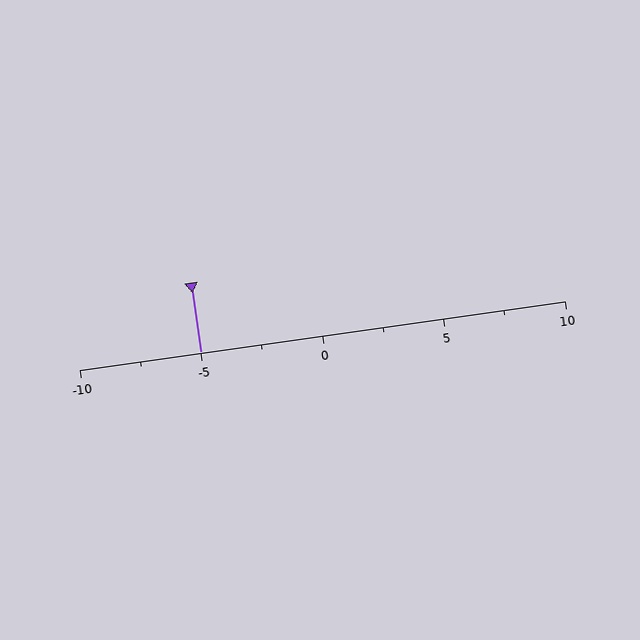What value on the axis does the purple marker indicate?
The marker indicates approximately -5.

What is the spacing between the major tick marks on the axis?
The major ticks are spaced 5 apart.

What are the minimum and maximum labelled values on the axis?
The axis runs from -10 to 10.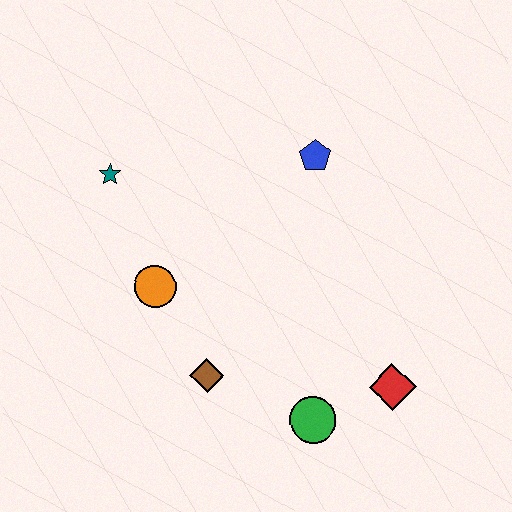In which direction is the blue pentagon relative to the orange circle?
The blue pentagon is to the right of the orange circle.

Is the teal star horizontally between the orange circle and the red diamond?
No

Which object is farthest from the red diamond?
The teal star is farthest from the red diamond.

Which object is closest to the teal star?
The orange circle is closest to the teal star.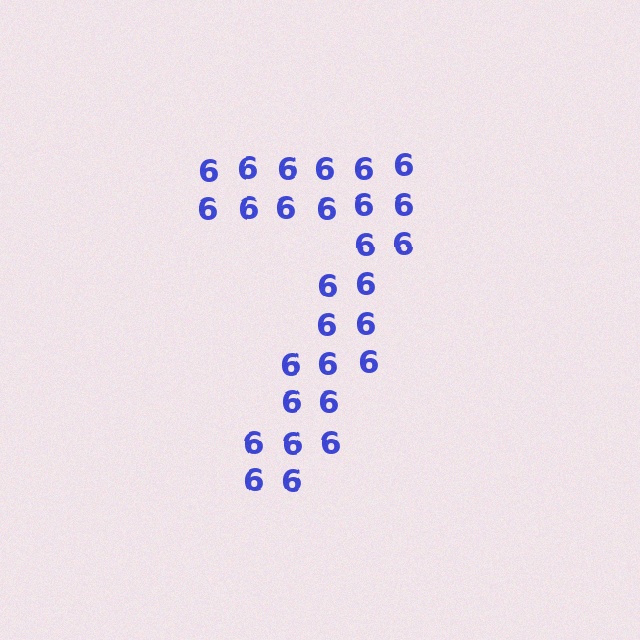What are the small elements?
The small elements are digit 6's.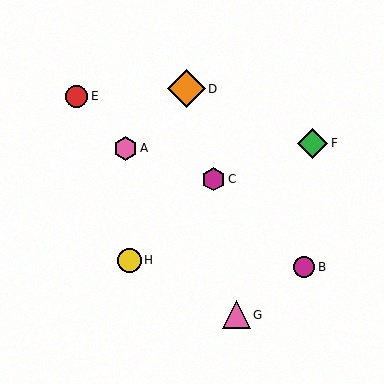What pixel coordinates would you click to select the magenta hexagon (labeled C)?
Click at (214, 179) to select the magenta hexagon C.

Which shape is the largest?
The orange diamond (labeled D) is the largest.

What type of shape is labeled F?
Shape F is a green diamond.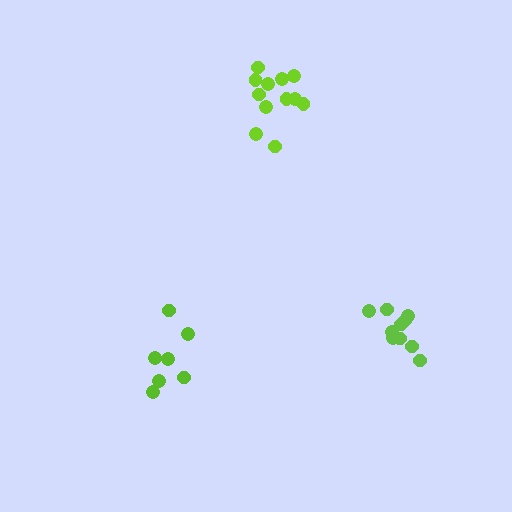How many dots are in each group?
Group 1: 10 dots, Group 2: 7 dots, Group 3: 12 dots (29 total).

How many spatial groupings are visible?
There are 3 spatial groupings.